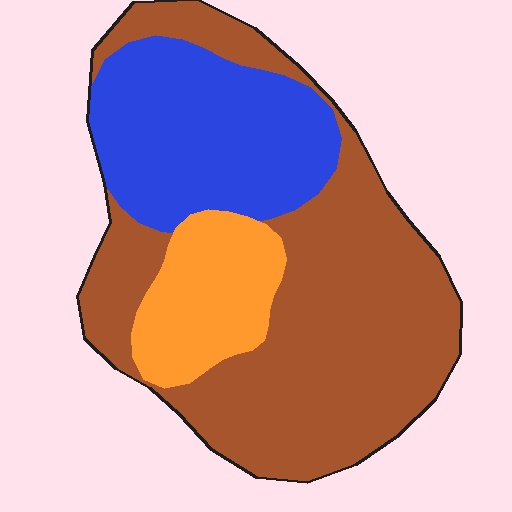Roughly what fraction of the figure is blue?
Blue covers around 30% of the figure.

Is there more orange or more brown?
Brown.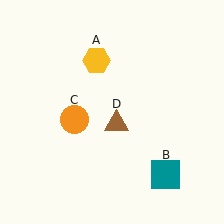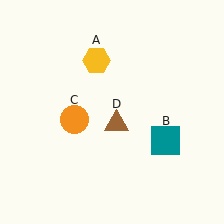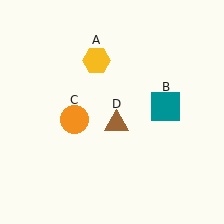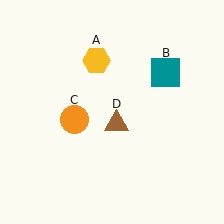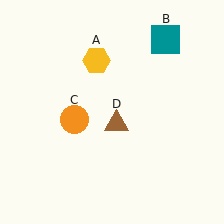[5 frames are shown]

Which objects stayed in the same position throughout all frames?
Yellow hexagon (object A) and orange circle (object C) and brown triangle (object D) remained stationary.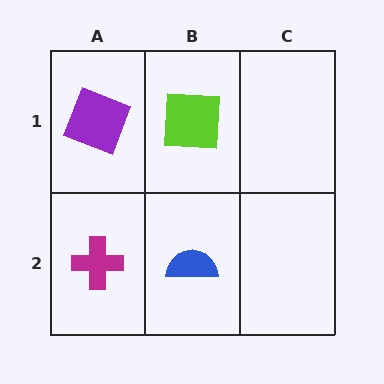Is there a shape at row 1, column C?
No, that cell is empty.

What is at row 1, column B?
A lime square.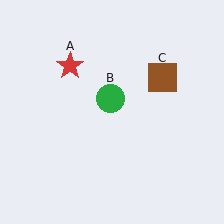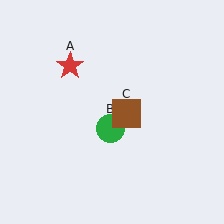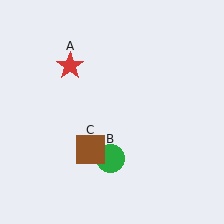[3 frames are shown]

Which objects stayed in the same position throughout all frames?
Red star (object A) remained stationary.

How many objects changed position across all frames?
2 objects changed position: green circle (object B), brown square (object C).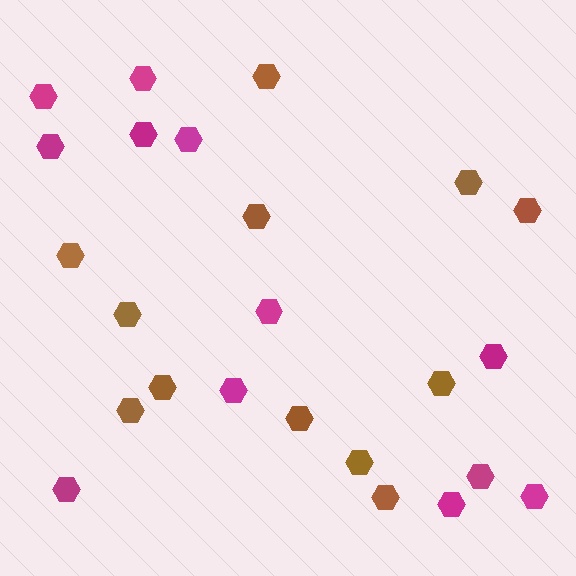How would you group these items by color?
There are 2 groups: one group of brown hexagons (12) and one group of magenta hexagons (12).